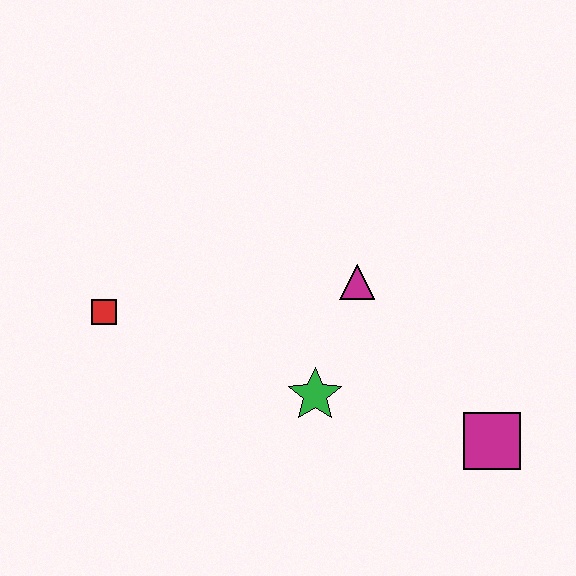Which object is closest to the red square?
The green star is closest to the red square.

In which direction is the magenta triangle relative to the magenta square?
The magenta triangle is above the magenta square.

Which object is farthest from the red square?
The magenta square is farthest from the red square.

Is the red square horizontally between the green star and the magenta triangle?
No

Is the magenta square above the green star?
No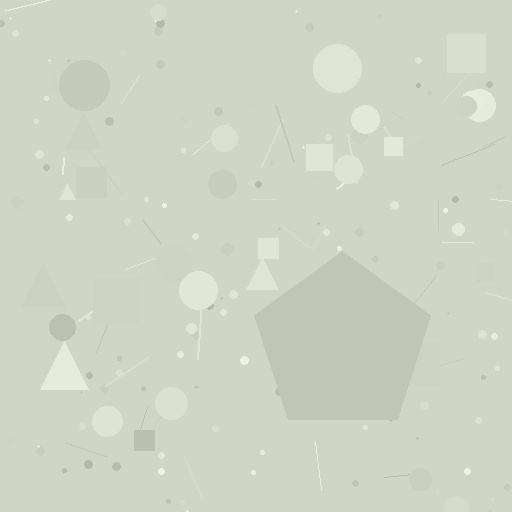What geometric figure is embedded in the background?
A pentagon is embedded in the background.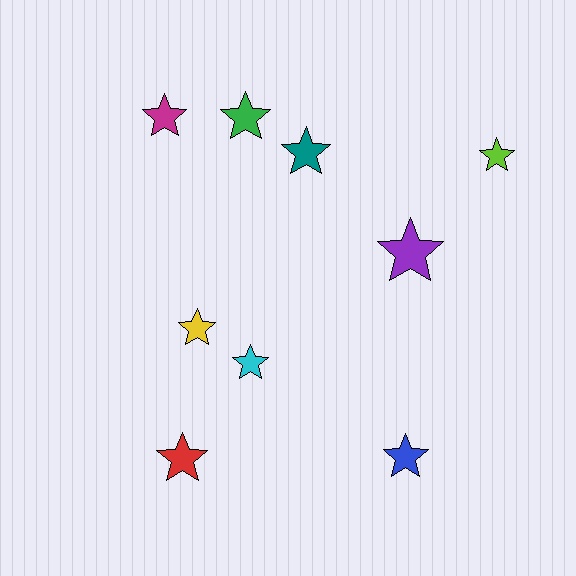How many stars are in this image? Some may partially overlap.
There are 9 stars.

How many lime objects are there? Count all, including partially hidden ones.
There is 1 lime object.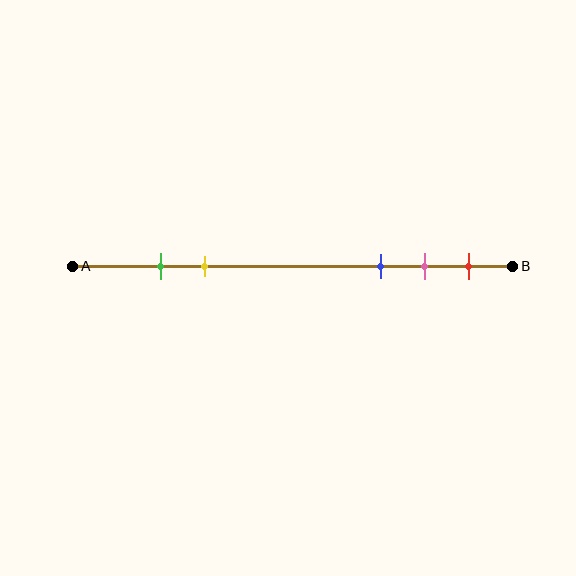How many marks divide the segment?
There are 5 marks dividing the segment.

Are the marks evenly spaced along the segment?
No, the marks are not evenly spaced.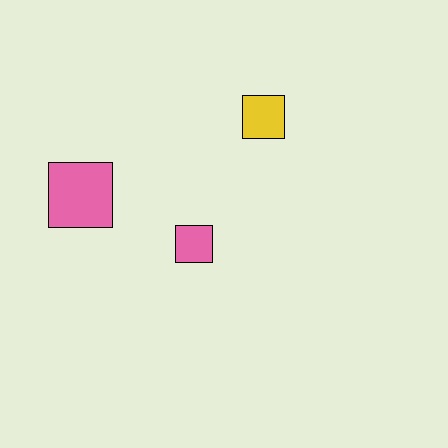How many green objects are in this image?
There are no green objects.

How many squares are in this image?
There are 3 squares.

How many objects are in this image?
There are 3 objects.